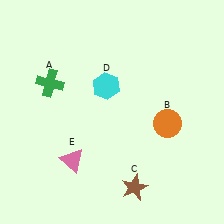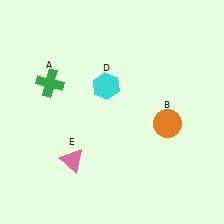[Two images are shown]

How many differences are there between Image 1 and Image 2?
There is 1 difference between the two images.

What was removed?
The brown star (C) was removed in Image 2.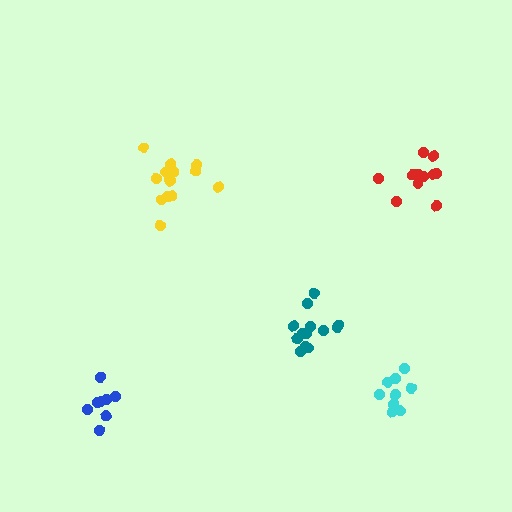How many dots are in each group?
Group 1: 9 dots, Group 2: 14 dots, Group 3: 8 dots, Group 4: 12 dots, Group 5: 13 dots (56 total).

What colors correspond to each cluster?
The clusters are colored: cyan, yellow, blue, red, teal.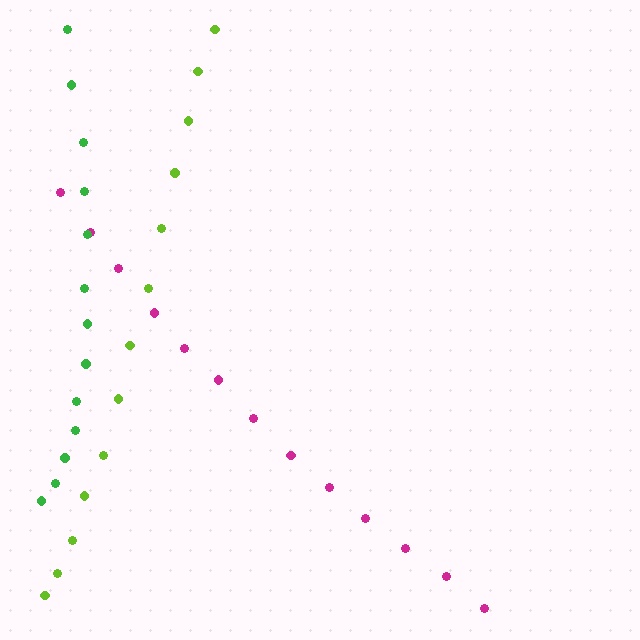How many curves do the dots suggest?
There are 3 distinct paths.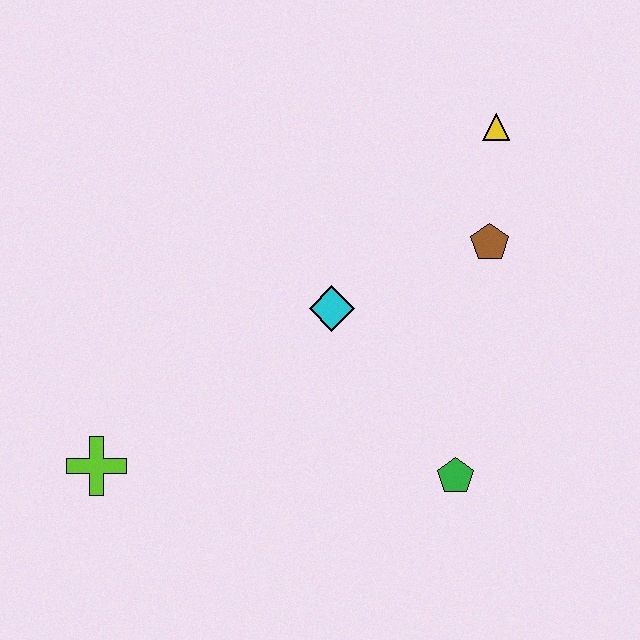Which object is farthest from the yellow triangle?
The lime cross is farthest from the yellow triangle.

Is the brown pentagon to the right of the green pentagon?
Yes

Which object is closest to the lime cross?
The cyan diamond is closest to the lime cross.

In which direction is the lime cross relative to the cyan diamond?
The lime cross is to the left of the cyan diamond.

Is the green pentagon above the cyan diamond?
No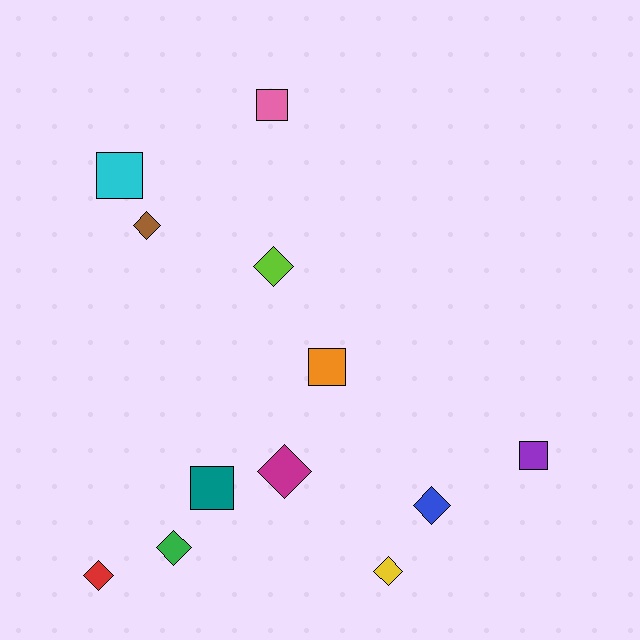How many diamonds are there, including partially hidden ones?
There are 7 diamonds.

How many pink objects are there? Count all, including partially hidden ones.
There is 1 pink object.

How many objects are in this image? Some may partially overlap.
There are 12 objects.